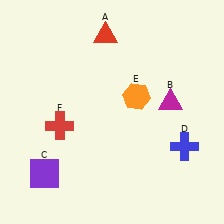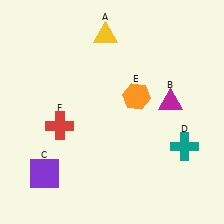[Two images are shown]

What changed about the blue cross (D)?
In Image 1, D is blue. In Image 2, it changed to teal.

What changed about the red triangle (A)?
In Image 1, A is red. In Image 2, it changed to yellow.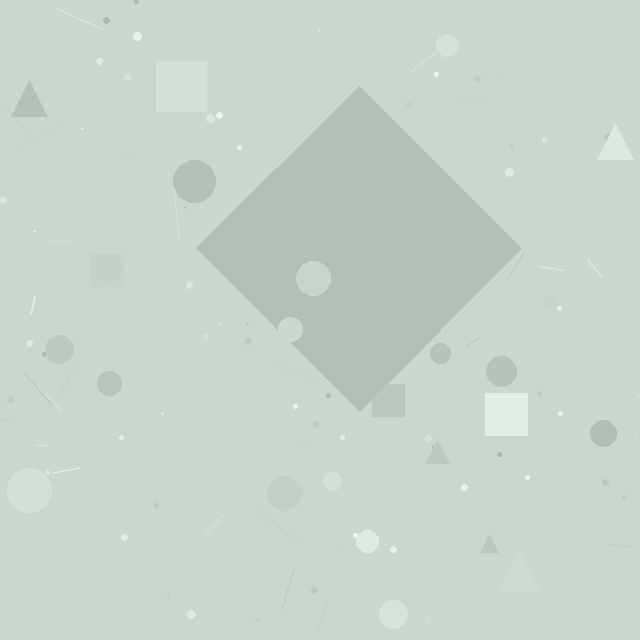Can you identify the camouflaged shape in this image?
The camouflaged shape is a diamond.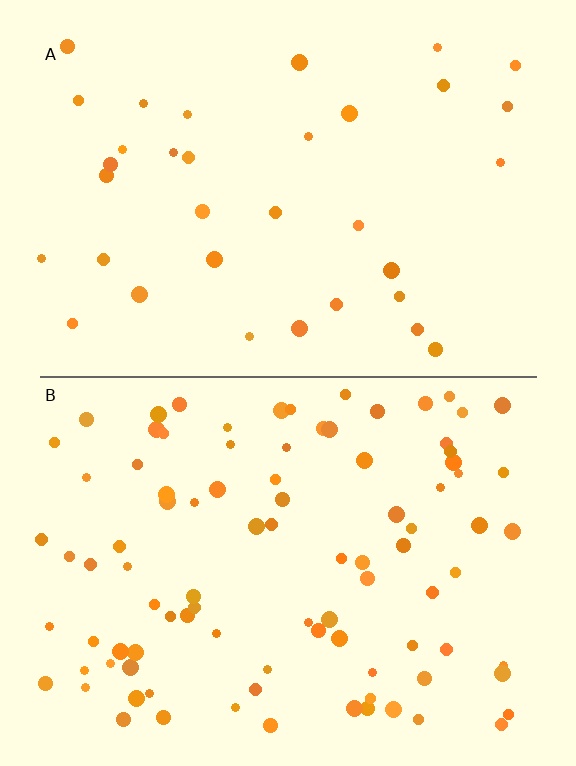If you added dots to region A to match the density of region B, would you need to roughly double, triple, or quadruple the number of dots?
Approximately triple.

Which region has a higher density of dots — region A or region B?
B (the bottom).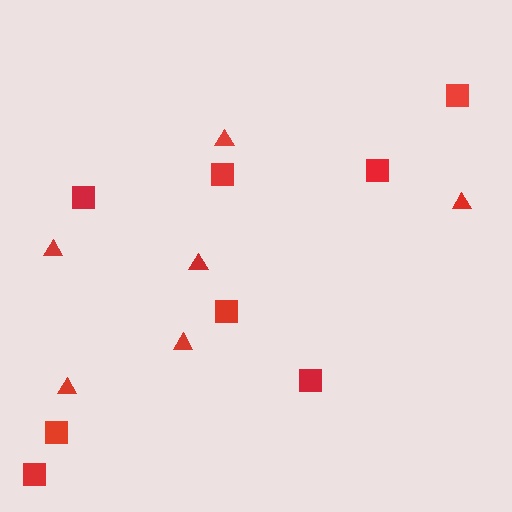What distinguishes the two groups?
There are 2 groups: one group of triangles (6) and one group of squares (8).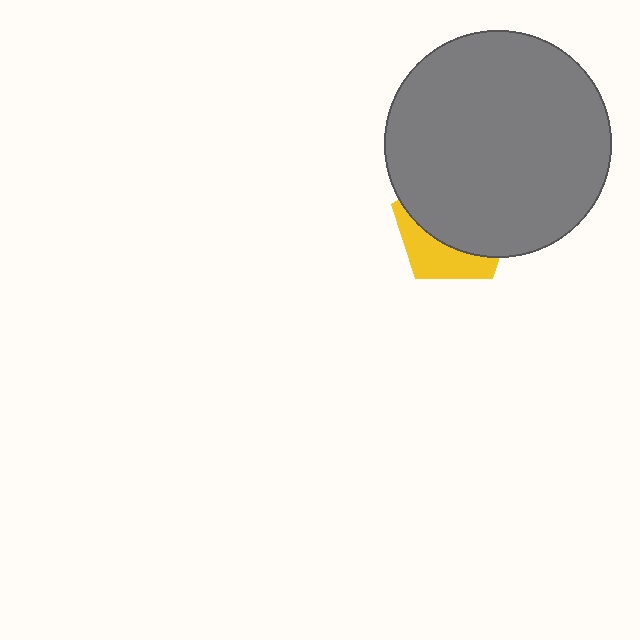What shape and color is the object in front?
The object in front is a gray circle.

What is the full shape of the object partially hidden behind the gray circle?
The partially hidden object is a yellow pentagon.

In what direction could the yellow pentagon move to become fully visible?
The yellow pentagon could move down. That would shift it out from behind the gray circle entirely.